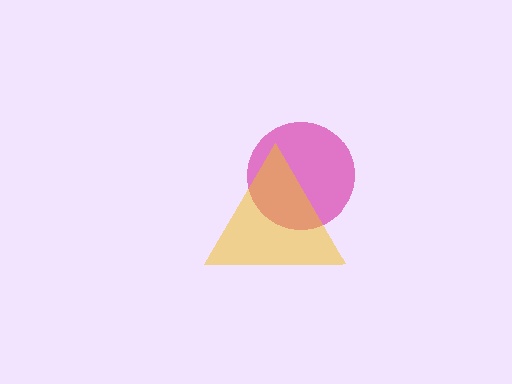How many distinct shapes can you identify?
There are 2 distinct shapes: a magenta circle, a yellow triangle.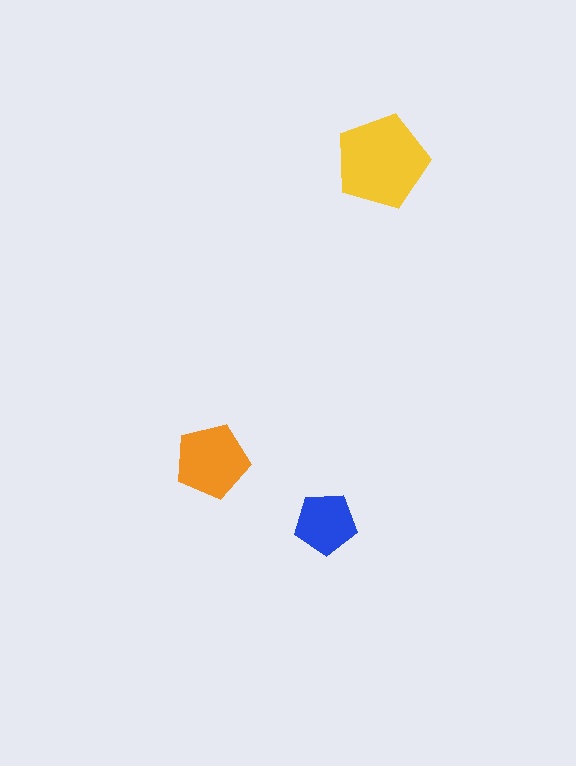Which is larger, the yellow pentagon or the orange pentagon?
The yellow one.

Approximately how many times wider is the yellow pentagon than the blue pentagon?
About 1.5 times wider.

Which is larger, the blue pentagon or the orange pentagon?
The orange one.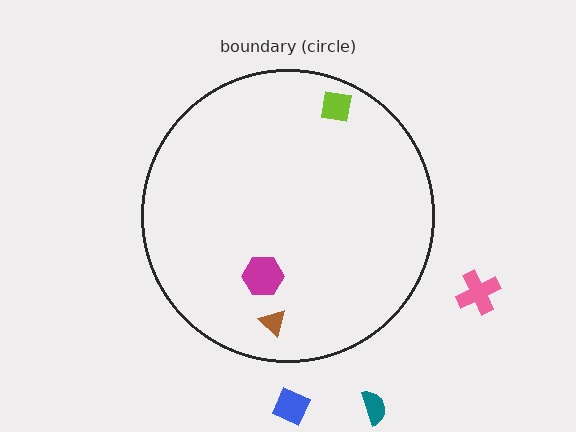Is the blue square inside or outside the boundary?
Outside.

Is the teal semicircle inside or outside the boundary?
Outside.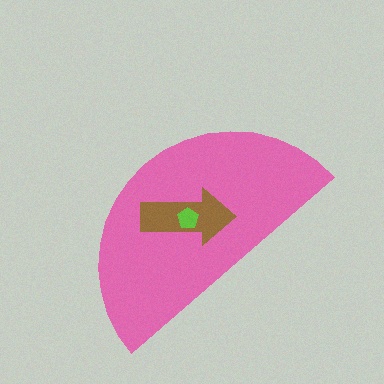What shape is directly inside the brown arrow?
The lime pentagon.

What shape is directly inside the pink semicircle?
The brown arrow.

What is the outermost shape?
The pink semicircle.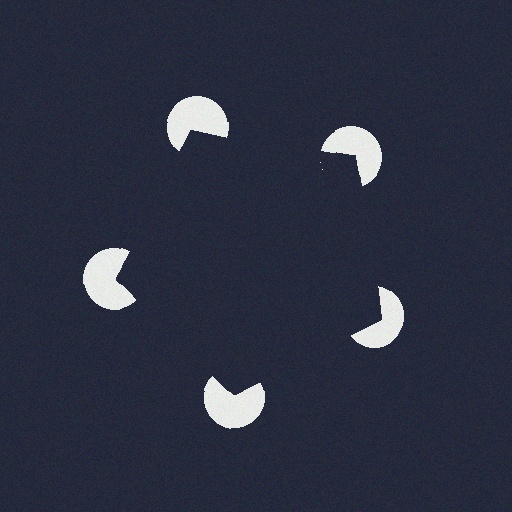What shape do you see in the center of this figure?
An illusory pentagon — its edges are inferred from the aligned wedge cuts in the pac-man discs, not physically drawn.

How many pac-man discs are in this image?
There are 5 — one at each vertex of the illusory pentagon.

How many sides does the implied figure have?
5 sides.